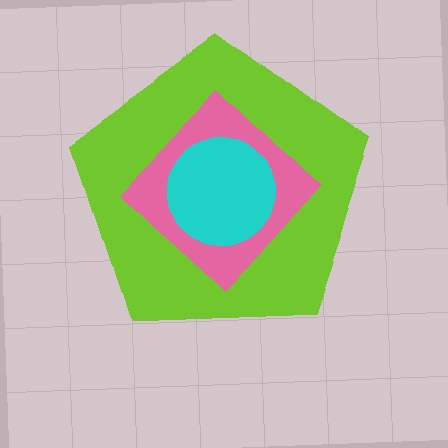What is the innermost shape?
The cyan circle.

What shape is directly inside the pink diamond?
The cyan circle.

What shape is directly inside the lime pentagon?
The pink diamond.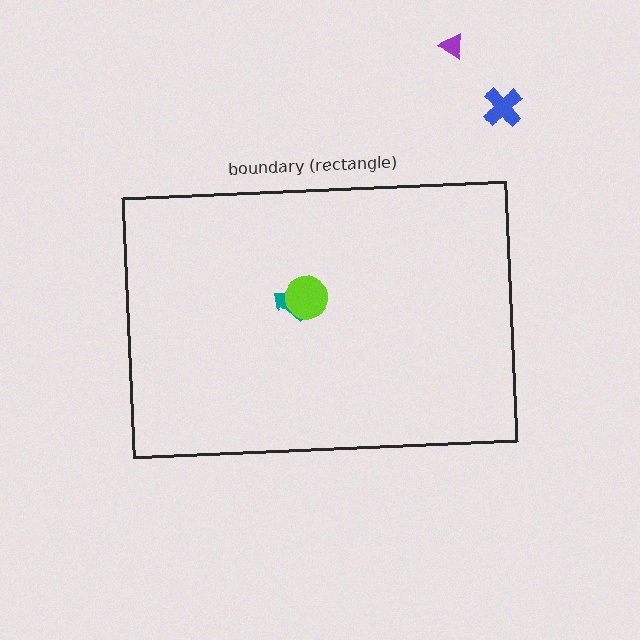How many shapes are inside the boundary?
2 inside, 2 outside.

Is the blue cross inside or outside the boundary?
Outside.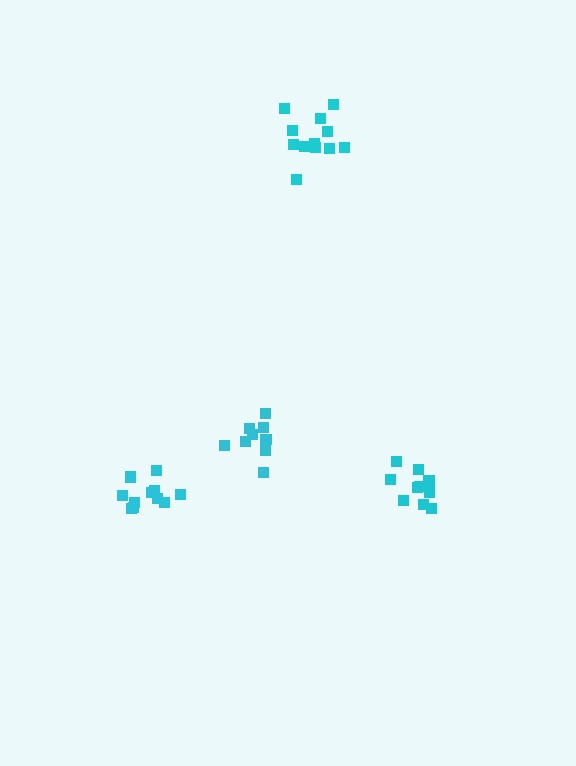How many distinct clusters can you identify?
There are 4 distinct clusters.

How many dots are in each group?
Group 1: 10 dots, Group 2: 11 dots, Group 3: 9 dots, Group 4: 12 dots (42 total).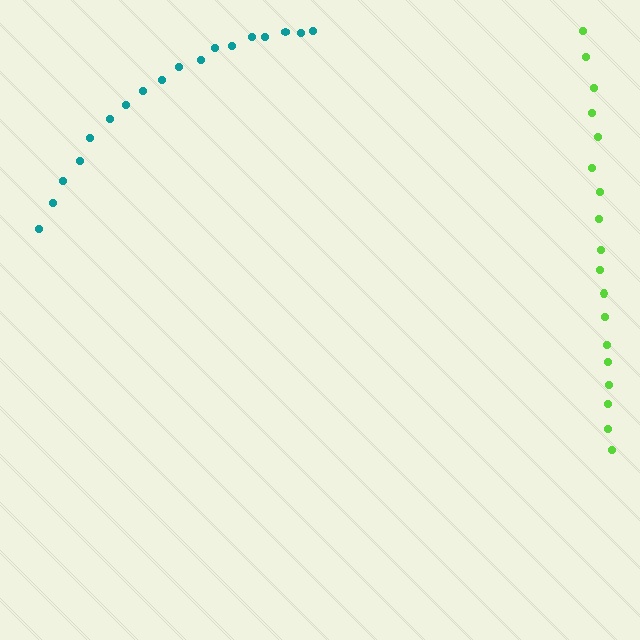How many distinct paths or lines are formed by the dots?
There are 2 distinct paths.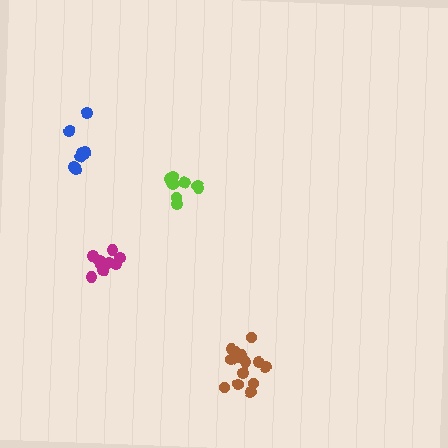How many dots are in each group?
Group 1: 9 dots, Group 2: 14 dots, Group 3: 8 dots, Group 4: 8 dots (39 total).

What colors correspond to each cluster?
The clusters are colored: magenta, brown, lime, blue.